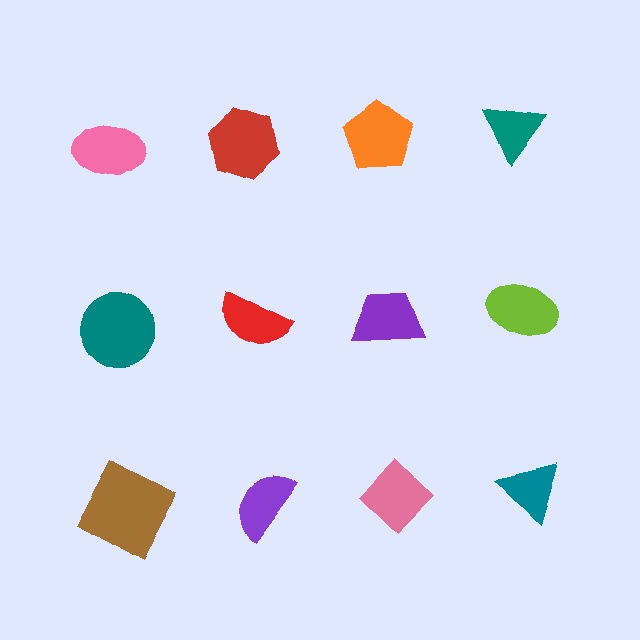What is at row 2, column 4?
A lime ellipse.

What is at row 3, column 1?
A brown square.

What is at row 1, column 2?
A red hexagon.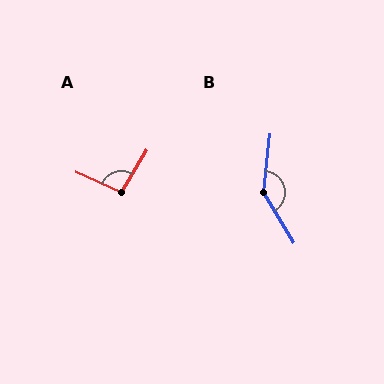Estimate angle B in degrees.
Approximately 142 degrees.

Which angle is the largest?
B, at approximately 142 degrees.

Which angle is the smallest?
A, at approximately 97 degrees.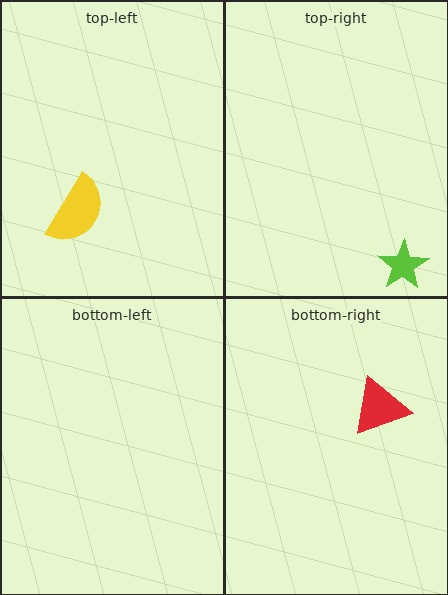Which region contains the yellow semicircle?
The top-left region.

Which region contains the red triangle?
The bottom-right region.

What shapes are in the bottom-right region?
The red triangle.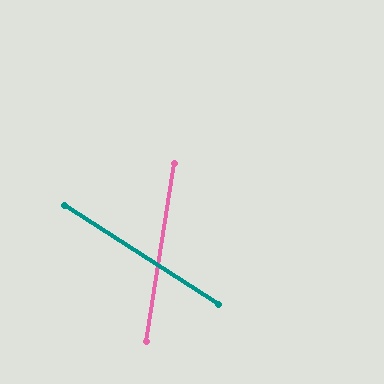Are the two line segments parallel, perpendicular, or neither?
Neither parallel nor perpendicular — they differ by about 66°.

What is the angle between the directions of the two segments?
Approximately 66 degrees.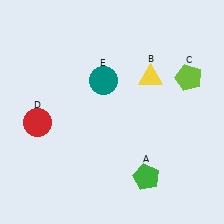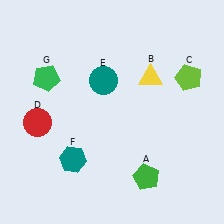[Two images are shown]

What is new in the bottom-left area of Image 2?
A teal hexagon (F) was added in the bottom-left area of Image 2.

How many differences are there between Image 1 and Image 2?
There are 2 differences between the two images.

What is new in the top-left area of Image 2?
A green pentagon (G) was added in the top-left area of Image 2.